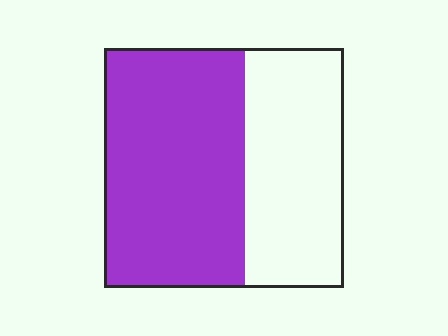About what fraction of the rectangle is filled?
About three fifths (3/5).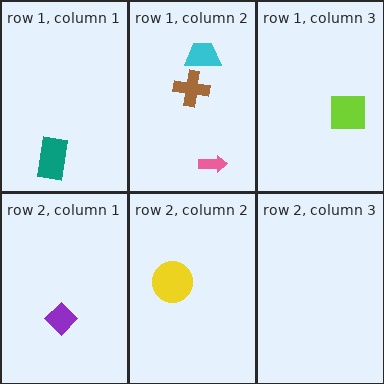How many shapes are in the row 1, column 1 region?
1.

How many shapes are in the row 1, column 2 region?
3.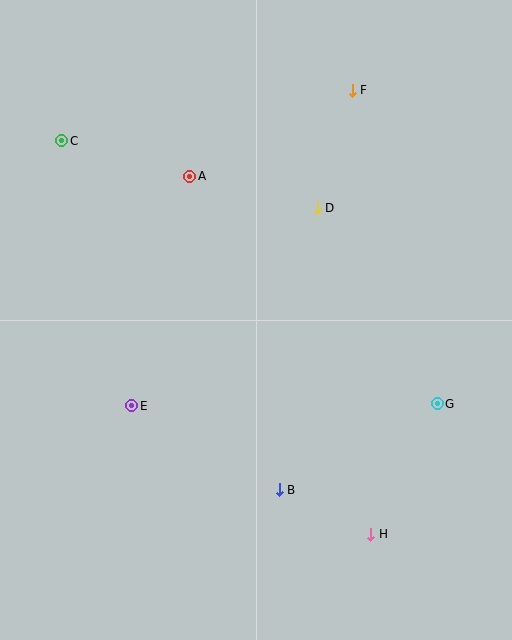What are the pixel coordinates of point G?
Point G is at (437, 404).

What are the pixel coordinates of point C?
Point C is at (62, 141).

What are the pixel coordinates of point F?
Point F is at (352, 90).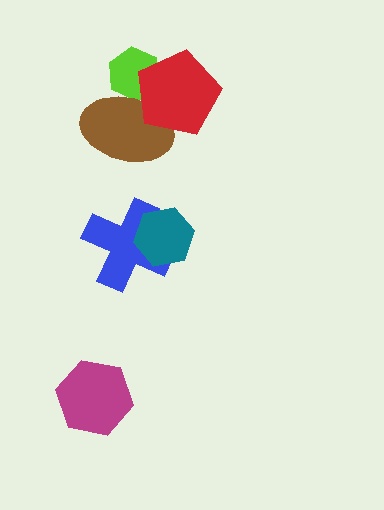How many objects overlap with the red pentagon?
2 objects overlap with the red pentagon.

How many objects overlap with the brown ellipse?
2 objects overlap with the brown ellipse.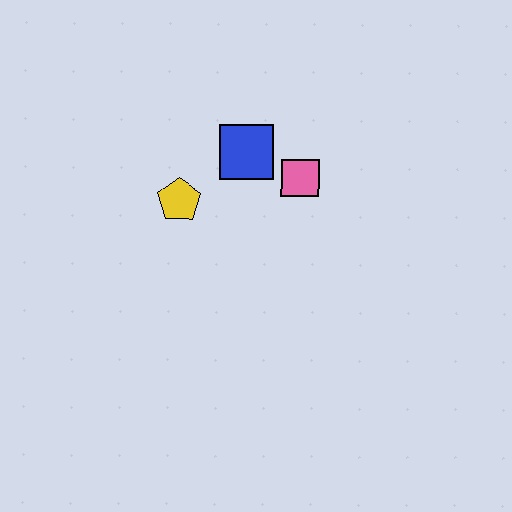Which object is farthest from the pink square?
The yellow pentagon is farthest from the pink square.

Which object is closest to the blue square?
The pink square is closest to the blue square.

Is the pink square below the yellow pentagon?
No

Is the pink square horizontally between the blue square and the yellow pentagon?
No